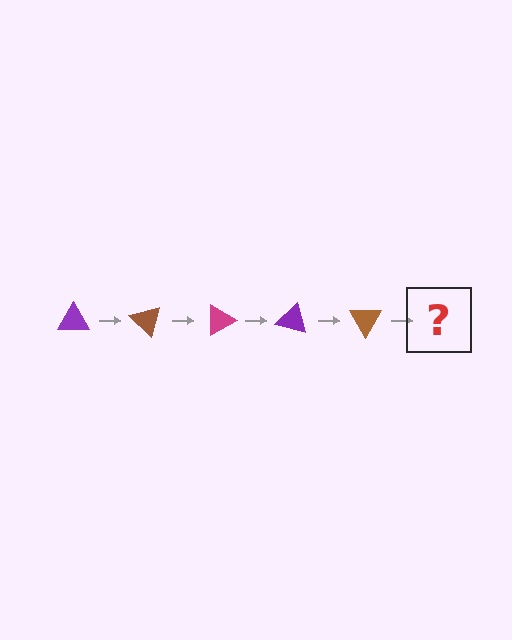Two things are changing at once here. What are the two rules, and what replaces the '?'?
The two rules are that it rotates 45 degrees each step and the color cycles through purple, brown, and magenta. The '?' should be a magenta triangle, rotated 225 degrees from the start.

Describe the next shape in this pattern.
It should be a magenta triangle, rotated 225 degrees from the start.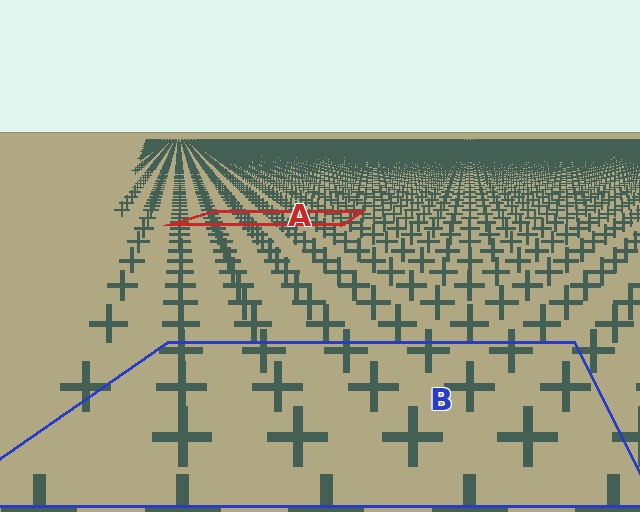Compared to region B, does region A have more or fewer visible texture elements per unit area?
Region A has more texture elements per unit area — they are packed more densely because it is farther away.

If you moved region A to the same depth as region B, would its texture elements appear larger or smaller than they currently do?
They would appear larger. At a closer depth, the same texture elements are projected at a bigger on-screen size.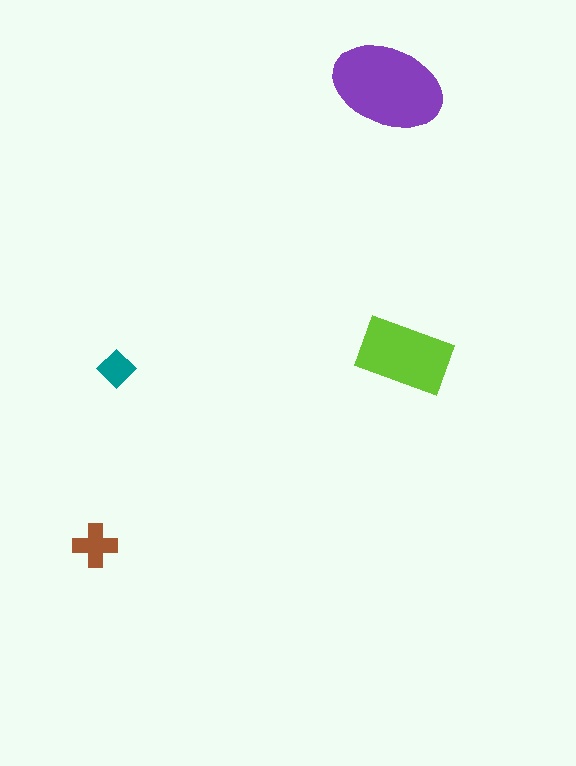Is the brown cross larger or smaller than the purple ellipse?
Smaller.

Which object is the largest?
The purple ellipse.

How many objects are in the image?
There are 4 objects in the image.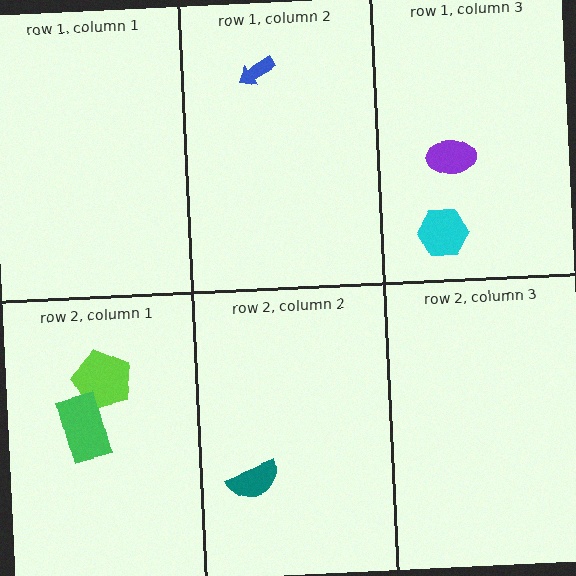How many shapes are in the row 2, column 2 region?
1.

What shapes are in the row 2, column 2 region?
The teal semicircle.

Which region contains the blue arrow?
The row 1, column 2 region.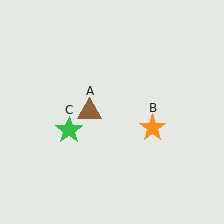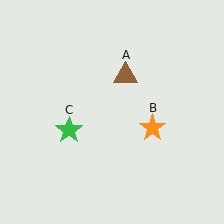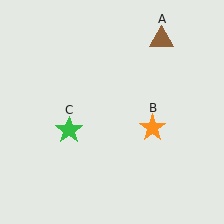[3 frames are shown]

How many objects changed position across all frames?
1 object changed position: brown triangle (object A).